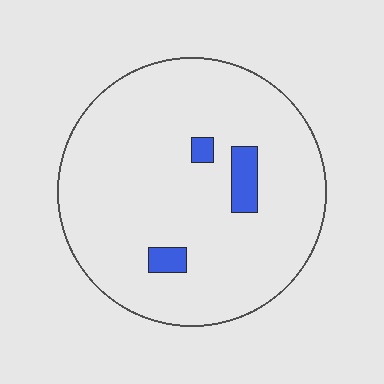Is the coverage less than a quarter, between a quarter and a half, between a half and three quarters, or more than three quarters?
Less than a quarter.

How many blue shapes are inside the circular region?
3.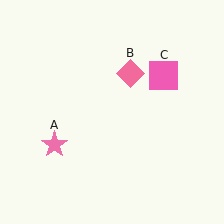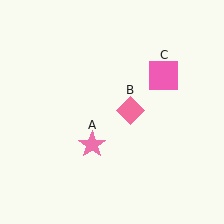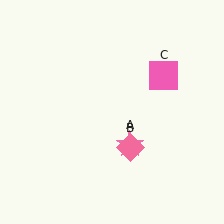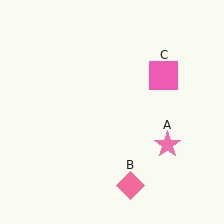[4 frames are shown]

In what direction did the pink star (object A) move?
The pink star (object A) moved right.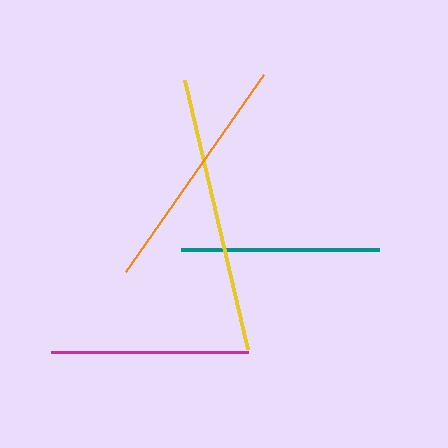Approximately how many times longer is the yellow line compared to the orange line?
The yellow line is approximately 1.1 times the length of the orange line.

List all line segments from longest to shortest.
From longest to shortest: yellow, orange, magenta, teal.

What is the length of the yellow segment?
The yellow segment is approximately 276 pixels long.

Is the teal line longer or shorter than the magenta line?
The magenta line is longer than the teal line.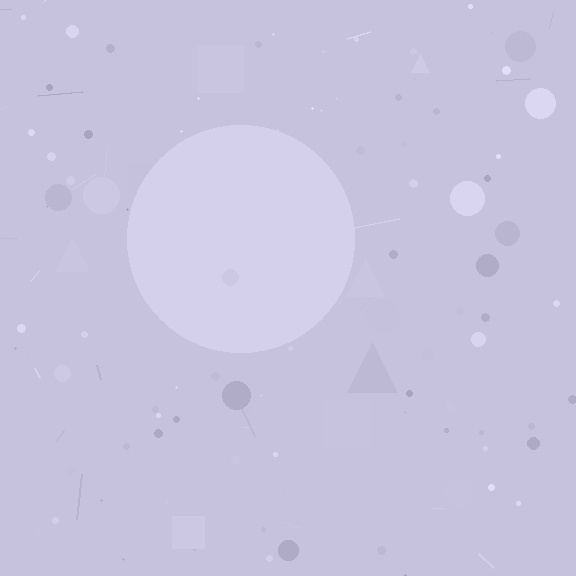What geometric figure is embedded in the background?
A circle is embedded in the background.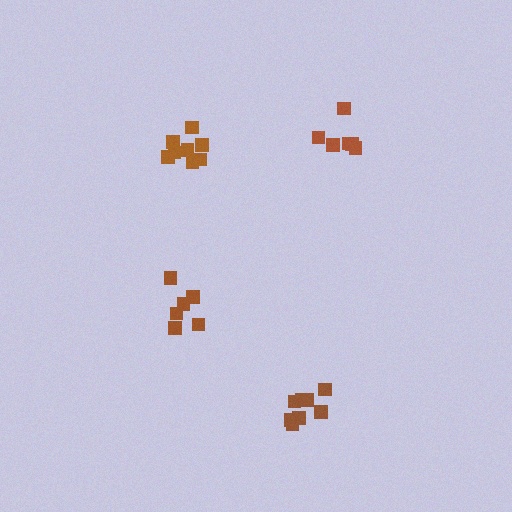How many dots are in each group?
Group 1: 6 dots, Group 2: 9 dots, Group 3: 8 dots, Group 4: 6 dots (29 total).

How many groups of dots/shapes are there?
There are 4 groups.